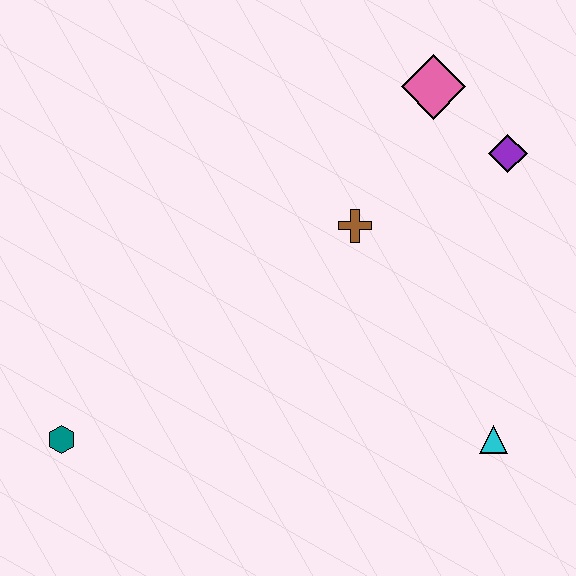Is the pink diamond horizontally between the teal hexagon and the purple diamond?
Yes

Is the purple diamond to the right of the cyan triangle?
Yes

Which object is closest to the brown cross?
The pink diamond is closest to the brown cross.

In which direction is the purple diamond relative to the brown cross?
The purple diamond is to the right of the brown cross.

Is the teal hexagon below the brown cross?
Yes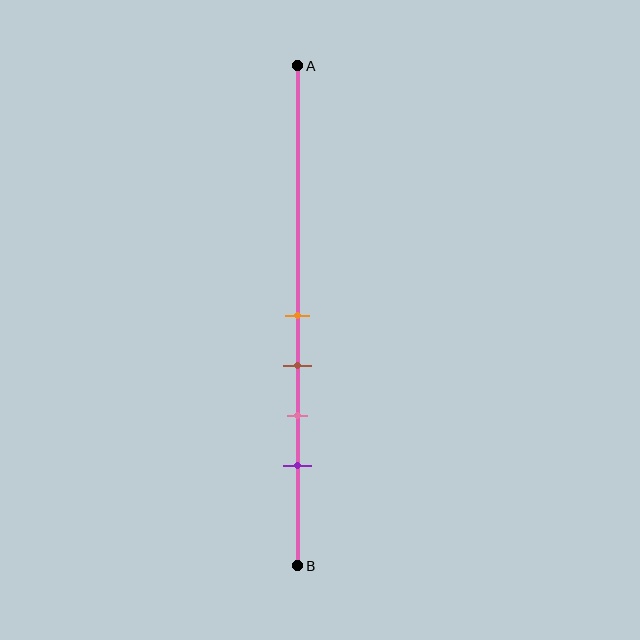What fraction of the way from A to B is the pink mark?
The pink mark is approximately 70% (0.7) of the way from A to B.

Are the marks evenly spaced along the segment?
Yes, the marks are approximately evenly spaced.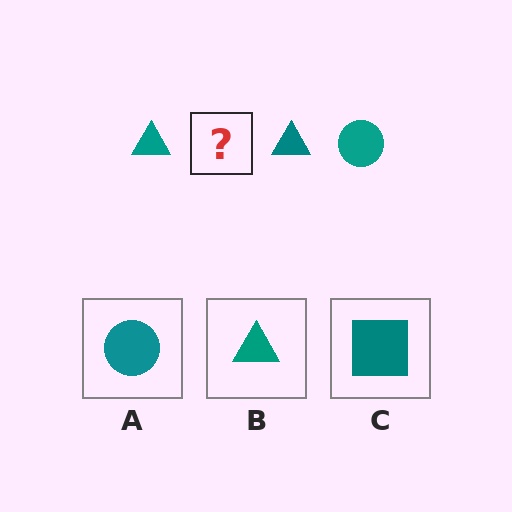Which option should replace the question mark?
Option A.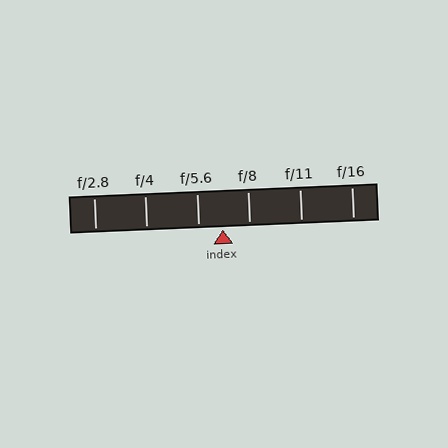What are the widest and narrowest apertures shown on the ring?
The widest aperture shown is f/2.8 and the narrowest is f/16.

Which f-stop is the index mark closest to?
The index mark is closest to f/5.6.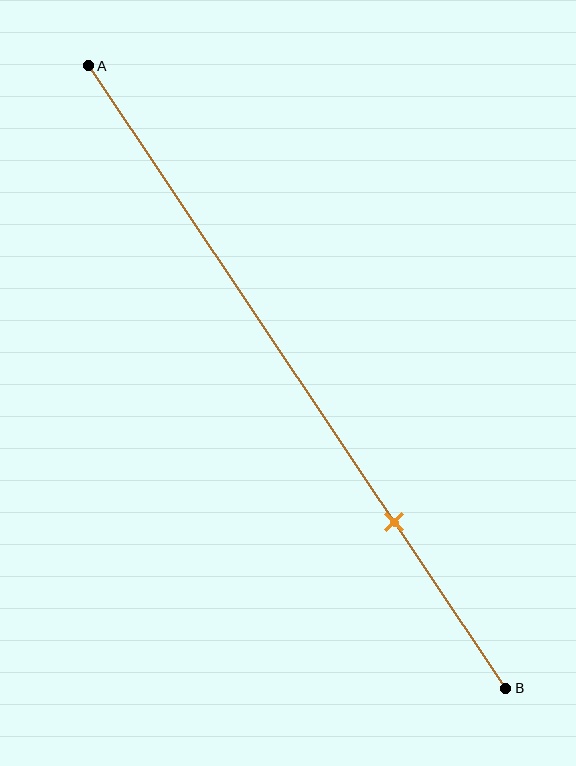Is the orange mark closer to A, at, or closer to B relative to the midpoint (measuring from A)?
The orange mark is closer to point B than the midpoint of segment AB.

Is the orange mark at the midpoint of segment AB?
No, the mark is at about 75% from A, not at the 50% midpoint.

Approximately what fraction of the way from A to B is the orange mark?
The orange mark is approximately 75% of the way from A to B.